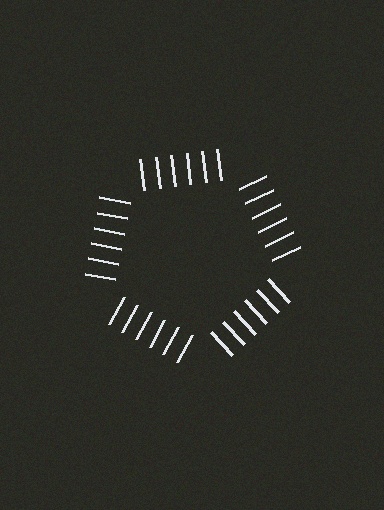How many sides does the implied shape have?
5 sides — the line-ends trace a pentagon.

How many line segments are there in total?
30 — 6 along each of the 5 edges.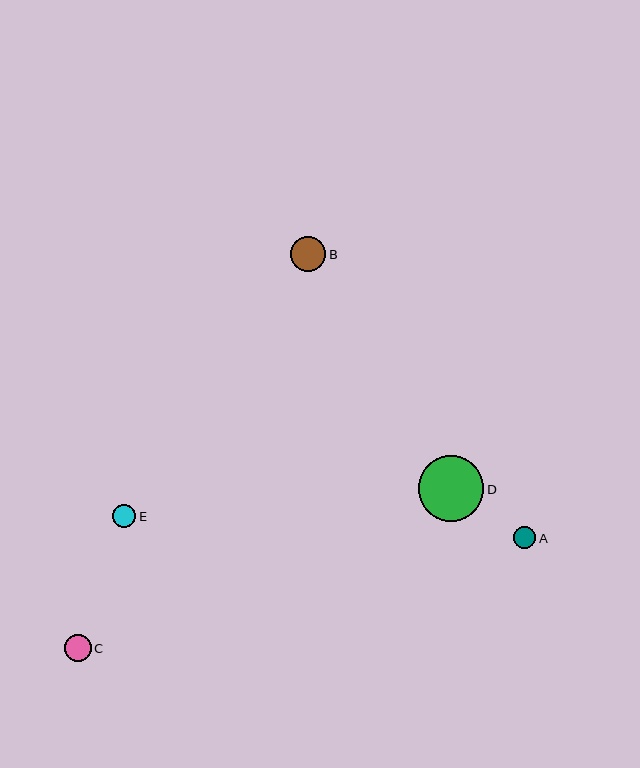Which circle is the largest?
Circle D is the largest with a size of approximately 65 pixels.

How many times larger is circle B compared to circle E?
Circle B is approximately 1.5 times the size of circle E.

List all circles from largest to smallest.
From largest to smallest: D, B, C, E, A.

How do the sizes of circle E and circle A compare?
Circle E and circle A are approximately the same size.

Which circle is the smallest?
Circle A is the smallest with a size of approximately 22 pixels.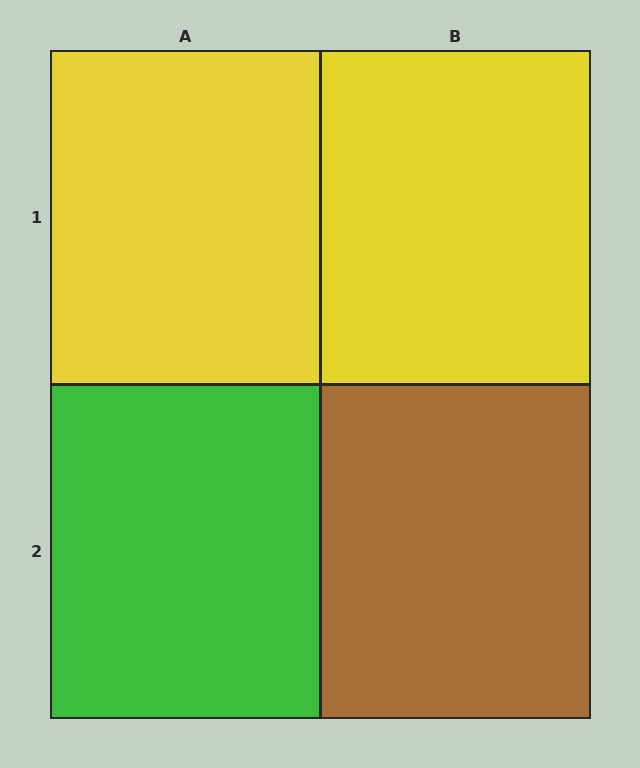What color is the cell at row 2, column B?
Brown.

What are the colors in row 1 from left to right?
Yellow, yellow.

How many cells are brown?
1 cell is brown.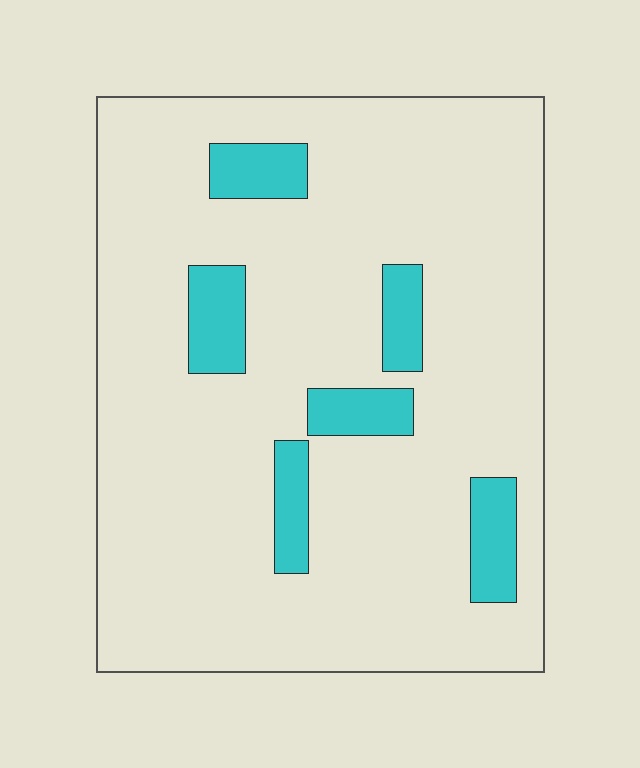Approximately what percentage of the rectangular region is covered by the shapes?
Approximately 10%.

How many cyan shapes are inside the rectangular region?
6.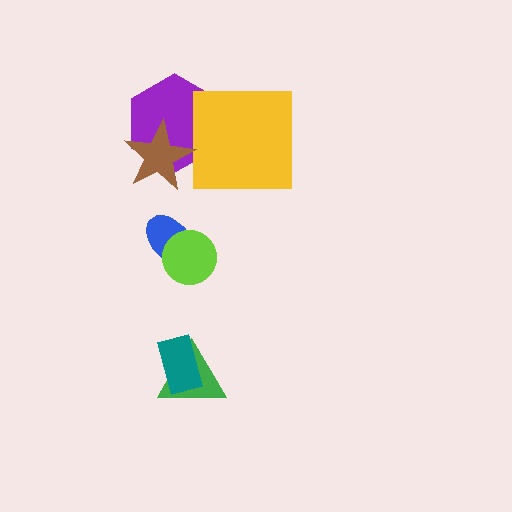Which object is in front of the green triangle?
The teal rectangle is in front of the green triangle.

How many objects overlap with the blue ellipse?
1 object overlaps with the blue ellipse.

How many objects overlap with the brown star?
1 object overlaps with the brown star.